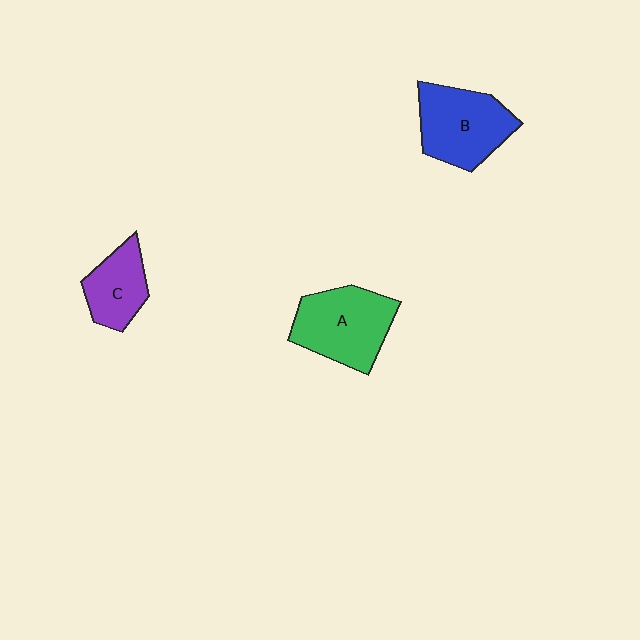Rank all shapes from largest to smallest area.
From largest to smallest: A (green), B (blue), C (purple).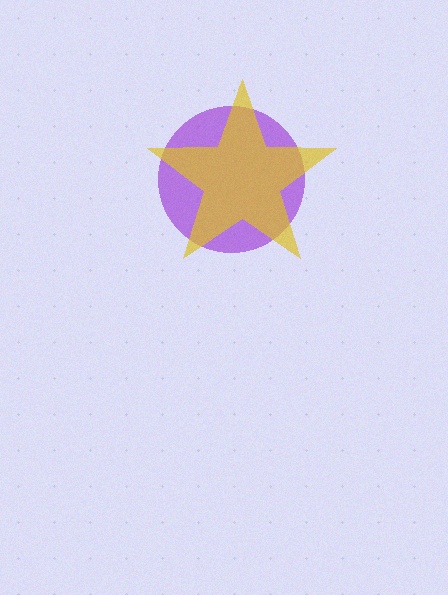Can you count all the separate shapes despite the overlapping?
Yes, there are 2 separate shapes.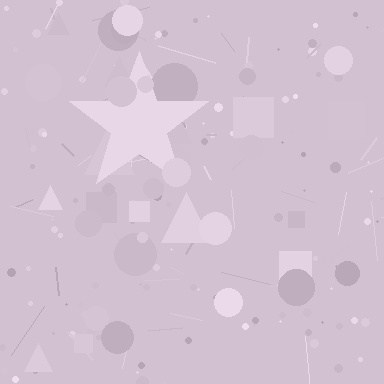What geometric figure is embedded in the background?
A star is embedded in the background.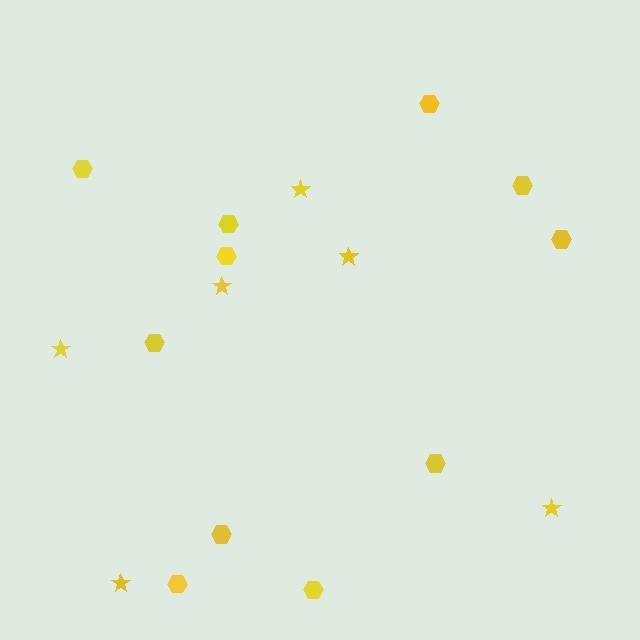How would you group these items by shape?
There are 2 groups: one group of stars (6) and one group of hexagons (11).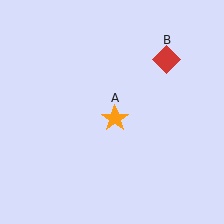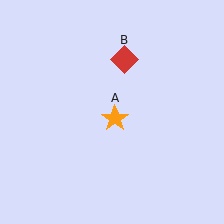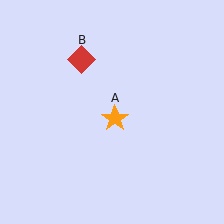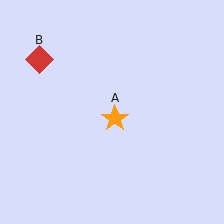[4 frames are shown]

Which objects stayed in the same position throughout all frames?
Orange star (object A) remained stationary.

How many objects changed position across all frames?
1 object changed position: red diamond (object B).